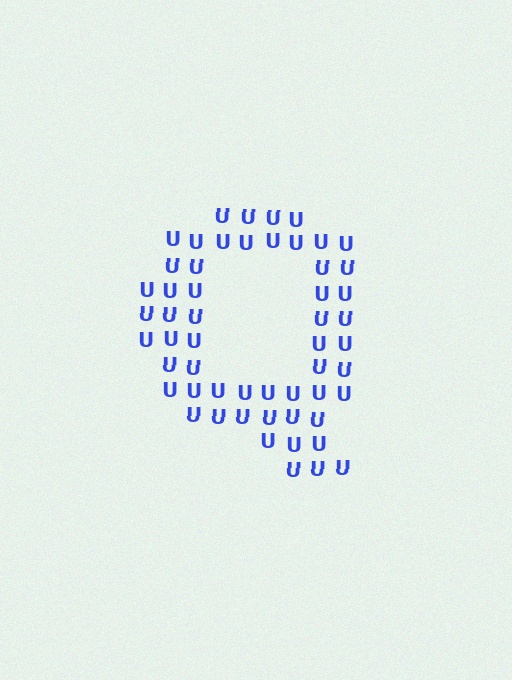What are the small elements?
The small elements are letter U's.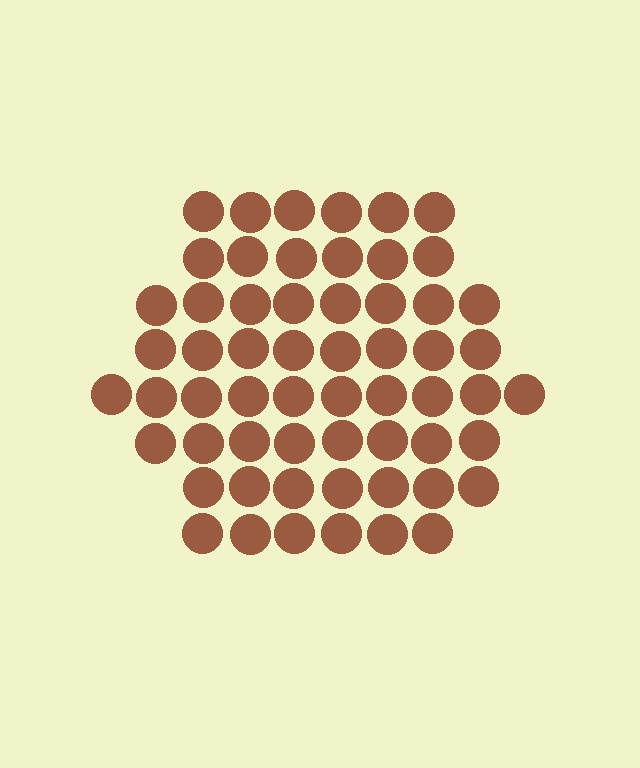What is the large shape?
The large shape is a hexagon.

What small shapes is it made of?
It is made of small circles.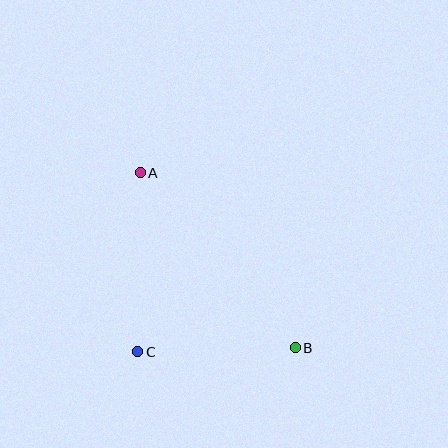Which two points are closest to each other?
Points B and C are closest to each other.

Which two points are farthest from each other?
Points A and B are farthest from each other.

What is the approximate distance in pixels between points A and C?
The distance between A and C is approximately 179 pixels.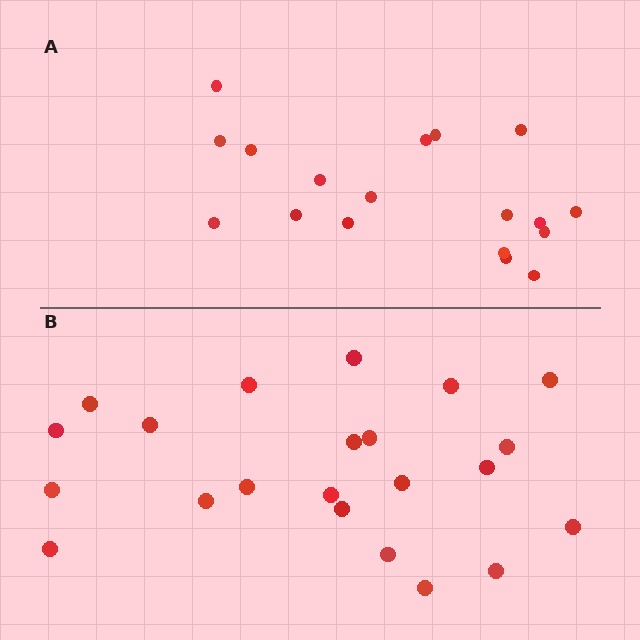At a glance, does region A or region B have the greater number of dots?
Region B (the bottom region) has more dots.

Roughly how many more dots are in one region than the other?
Region B has about 4 more dots than region A.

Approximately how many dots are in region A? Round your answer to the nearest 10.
About 20 dots. (The exact count is 18, which rounds to 20.)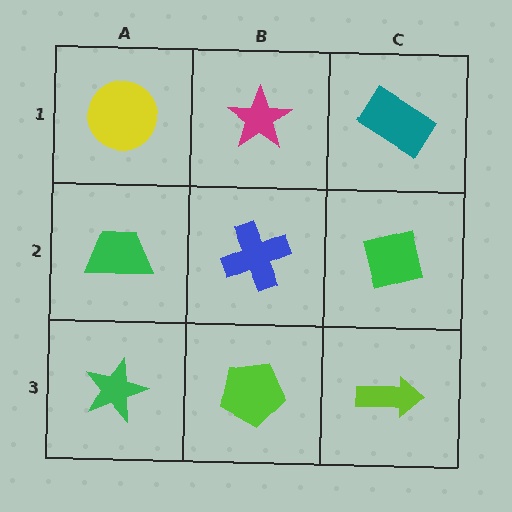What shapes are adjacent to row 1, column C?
A green square (row 2, column C), a magenta star (row 1, column B).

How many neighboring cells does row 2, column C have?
3.